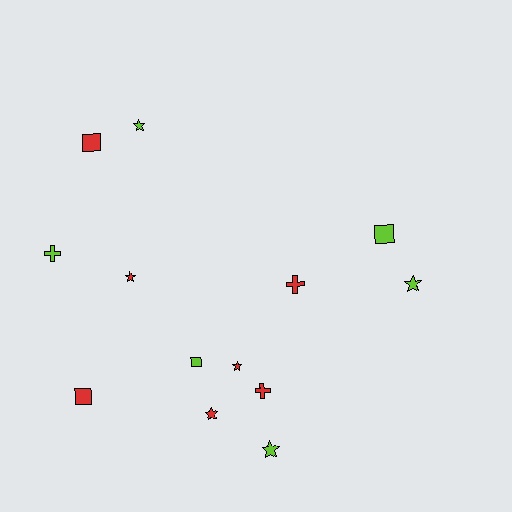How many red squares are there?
There are 2 red squares.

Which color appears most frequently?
Red, with 7 objects.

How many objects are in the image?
There are 13 objects.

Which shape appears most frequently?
Star, with 6 objects.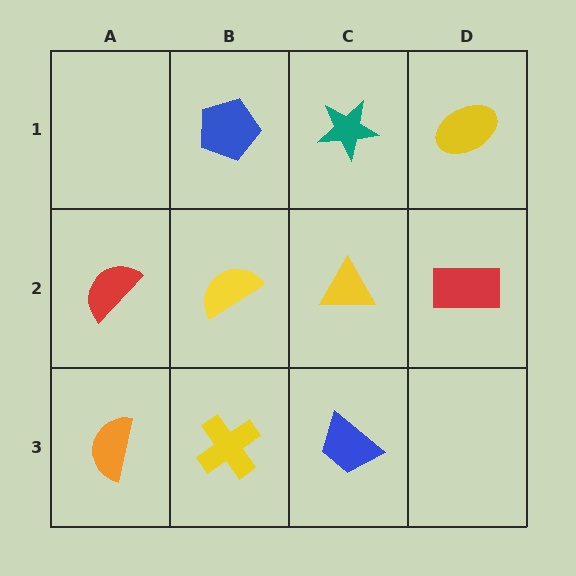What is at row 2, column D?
A red rectangle.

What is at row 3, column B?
A yellow cross.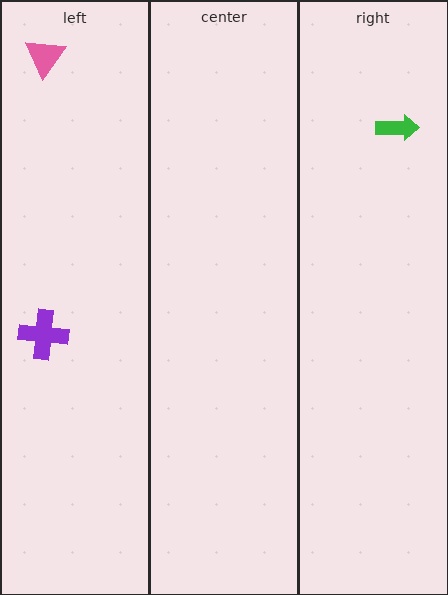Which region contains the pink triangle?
The left region.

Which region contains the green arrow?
The right region.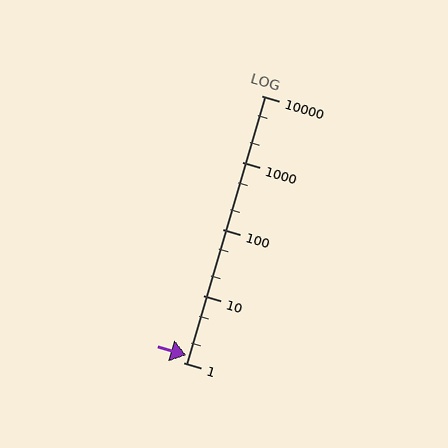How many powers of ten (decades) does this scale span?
The scale spans 4 decades, from 1 to 10000.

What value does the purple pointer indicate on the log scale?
The pointer indicates approximately 1.3.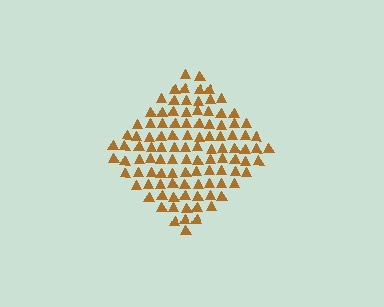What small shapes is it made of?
It is made of small triangles.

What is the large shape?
The large shape is a diamond.